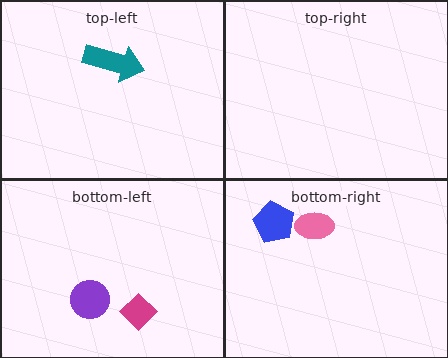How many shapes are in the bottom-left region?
2.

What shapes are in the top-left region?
The teal arrow.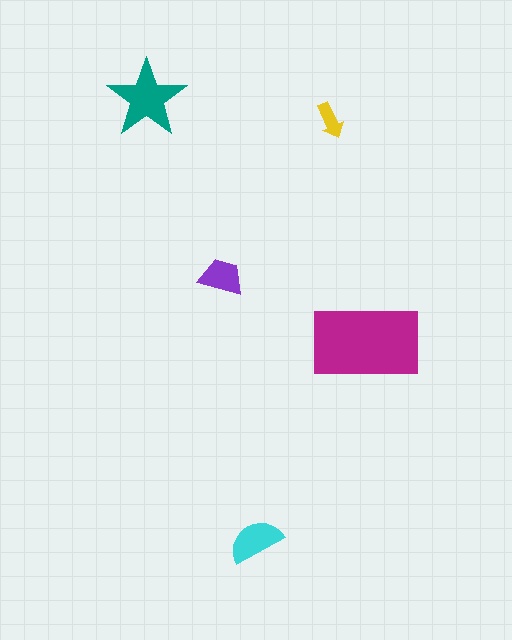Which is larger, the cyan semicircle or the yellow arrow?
The cyan semicircle.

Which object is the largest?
The magenta rectangle.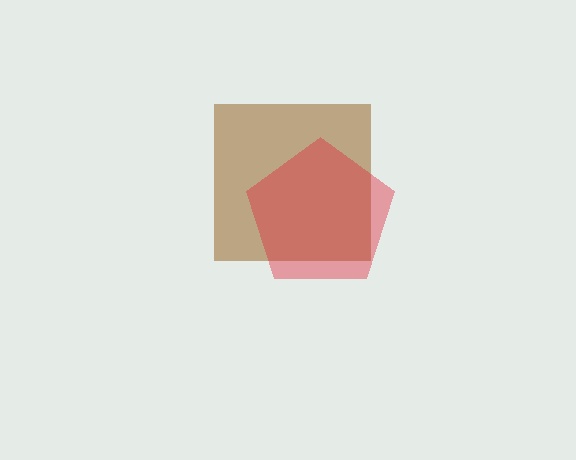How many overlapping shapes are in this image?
There are 2 overlapping shapes in the image.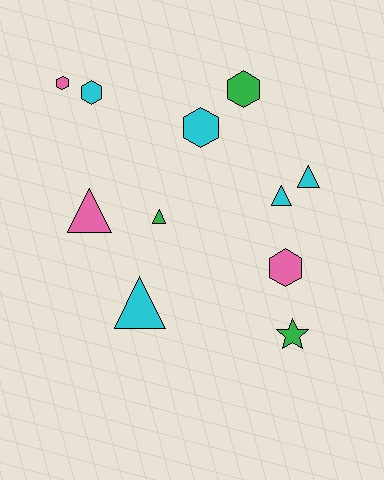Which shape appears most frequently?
Hexagon, with 5 objects.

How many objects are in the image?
There are 11 objects.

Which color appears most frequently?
Cyan, with 5 objects.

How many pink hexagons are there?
There are 2 pink hexagons.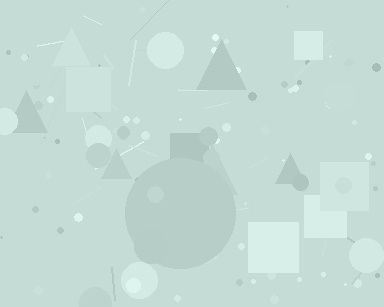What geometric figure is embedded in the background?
A circle is embedded in the background.